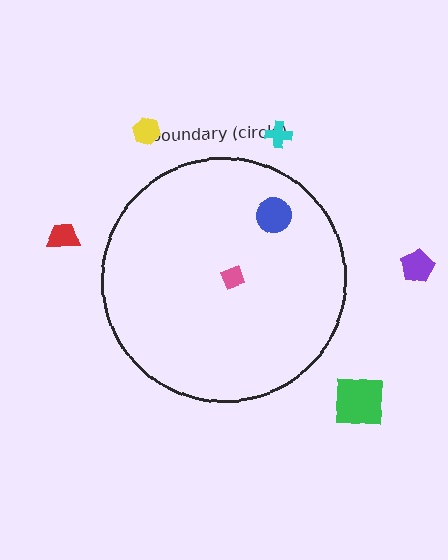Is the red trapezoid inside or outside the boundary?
Outside.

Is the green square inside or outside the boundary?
Outside.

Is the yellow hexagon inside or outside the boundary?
Outside.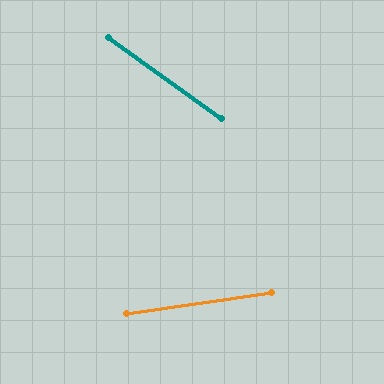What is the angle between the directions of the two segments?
Approximately 44 degrees.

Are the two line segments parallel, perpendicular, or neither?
Neither parallel nor perpendicular — they differ by about 44°.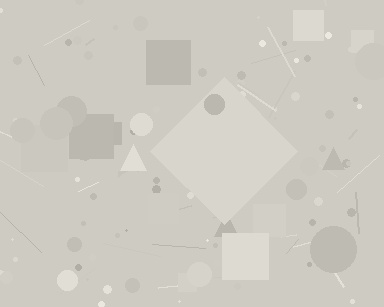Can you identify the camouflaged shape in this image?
The camouflaged shape is a diamond.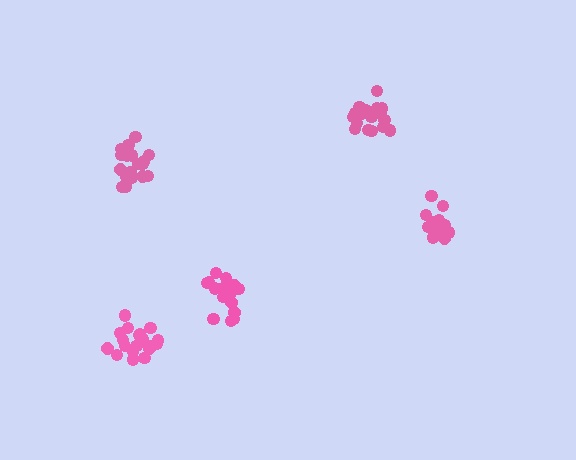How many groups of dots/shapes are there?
There are 5 groups.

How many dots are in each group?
Group 1: 17 dots, Group 2: 15 dots, Group 3: 19 dots, Group 4: 16 dots, Group 5: 19 dots (86 total).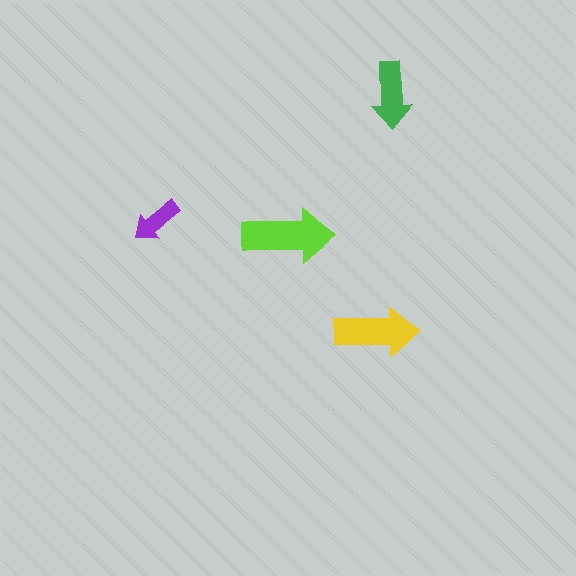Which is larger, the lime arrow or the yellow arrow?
The lime one.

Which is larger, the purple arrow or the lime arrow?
The lime one.